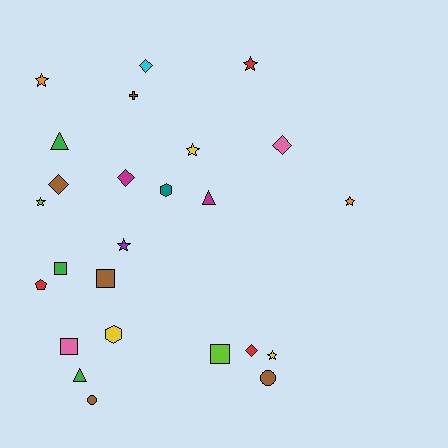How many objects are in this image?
There are 25 objects.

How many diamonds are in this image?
There are 5 diamonds.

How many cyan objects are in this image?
There is 1 cyan object.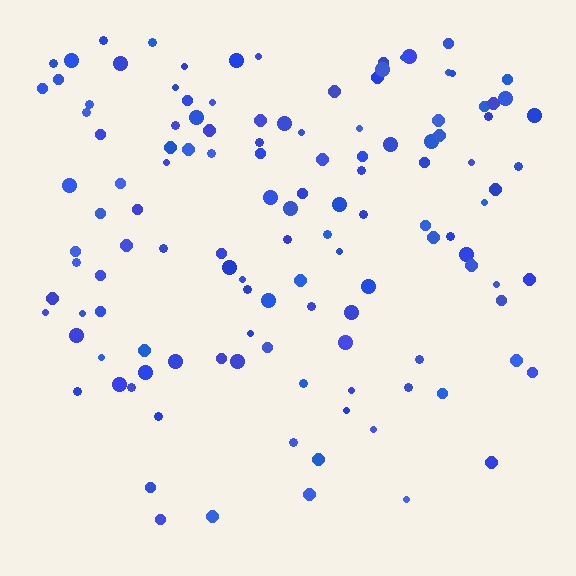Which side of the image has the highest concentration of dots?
The top.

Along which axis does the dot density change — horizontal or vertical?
Vertical.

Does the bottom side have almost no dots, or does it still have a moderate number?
Still a moderate number, just noticeably fewer than the top.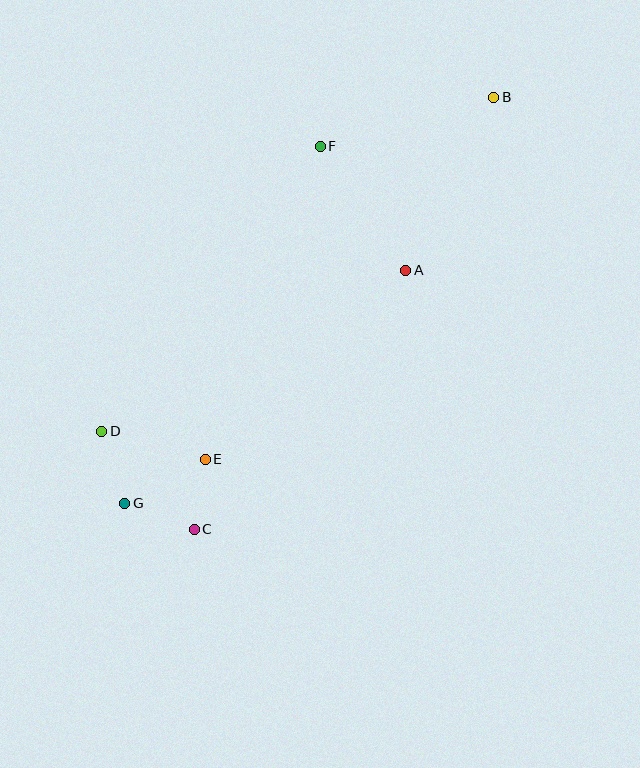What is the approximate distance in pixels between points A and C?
The distance between A and C is approximately 334 pixels.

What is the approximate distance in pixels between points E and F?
The distance between E and F is approximately 333 pixels.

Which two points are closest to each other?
Points C and E are closest to each other.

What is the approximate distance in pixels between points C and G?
The distance between C and G is approximately 74 pixels.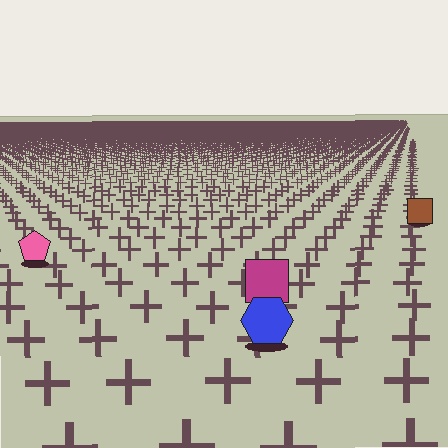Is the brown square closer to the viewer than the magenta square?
No. The magenta square is closer — you can tell from the texture gradient: the ground texture is coarser near it.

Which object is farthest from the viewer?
The brown square is farthest from the viewer. It appears smaller and the ground texture around it is denser.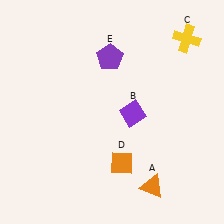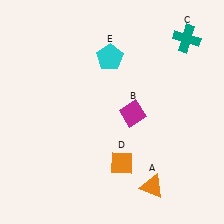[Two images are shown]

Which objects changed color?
B changed from purple to magenta. C changed from yellow to teal. E changed from purple to cyan.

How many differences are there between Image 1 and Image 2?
There are 3 differences between the two images.